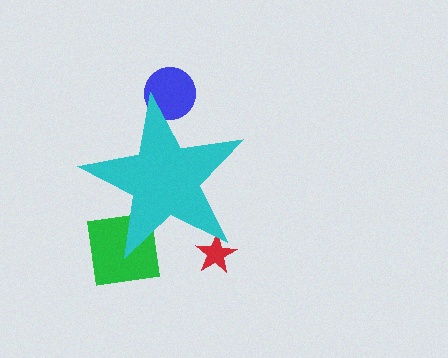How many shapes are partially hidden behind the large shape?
3 shapes are partially hidden.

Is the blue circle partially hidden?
Yes, the blue circle is partially hidden behind the cyan star.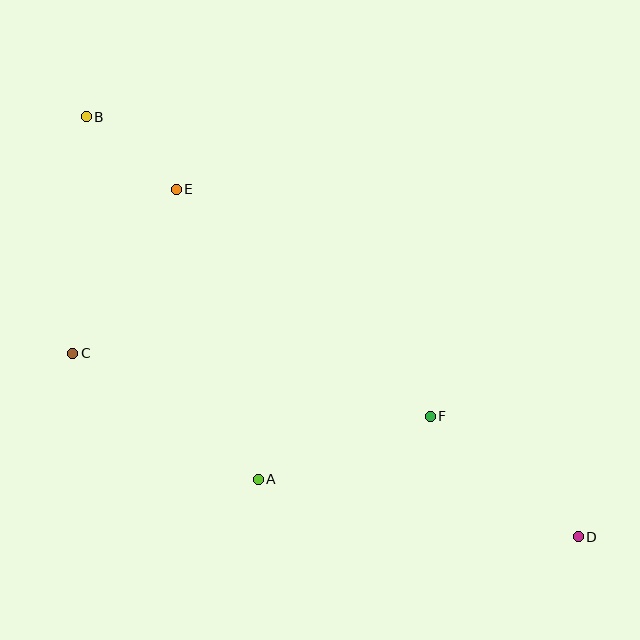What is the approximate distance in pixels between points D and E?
The distance between D and E is approximately 531 pixels.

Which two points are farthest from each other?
Points B and D are farthest from each other.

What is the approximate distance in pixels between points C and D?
The distance between C and D is approximately 538 pixels.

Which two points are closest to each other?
Points B and E are closest to each other.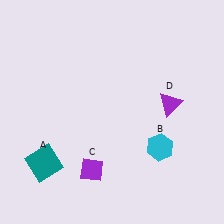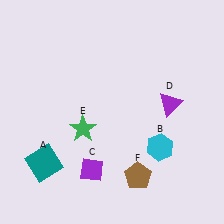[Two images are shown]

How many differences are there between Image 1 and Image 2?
There are 2 differences between the two images.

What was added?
A green star (E), a brown pentagon (F) were added in Image 2.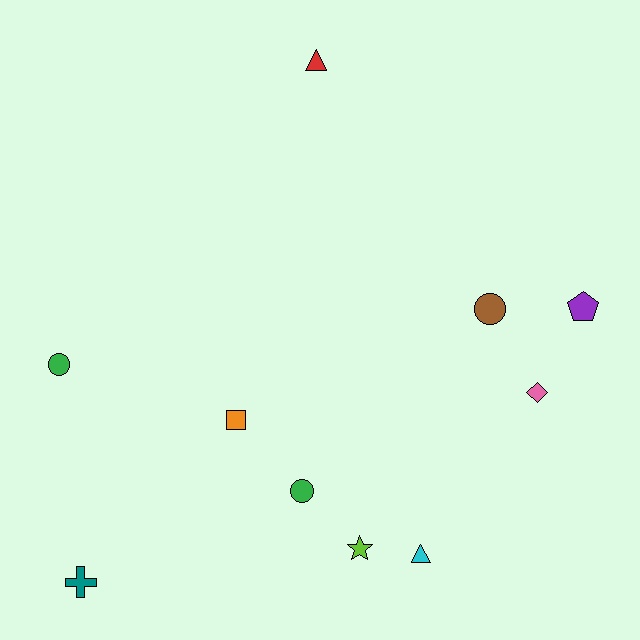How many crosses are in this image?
There is 1 cross.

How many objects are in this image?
There are 10 objects.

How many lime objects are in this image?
There is 1 lime object.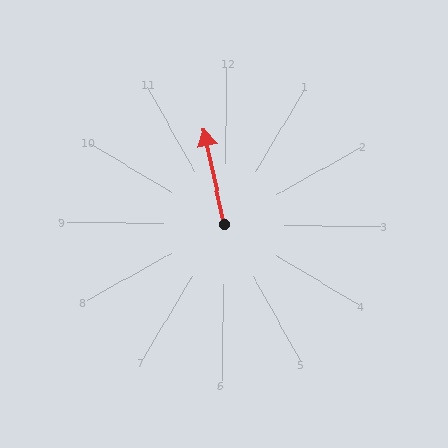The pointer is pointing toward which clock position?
Roughly 12 o'clock.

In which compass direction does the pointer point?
North.